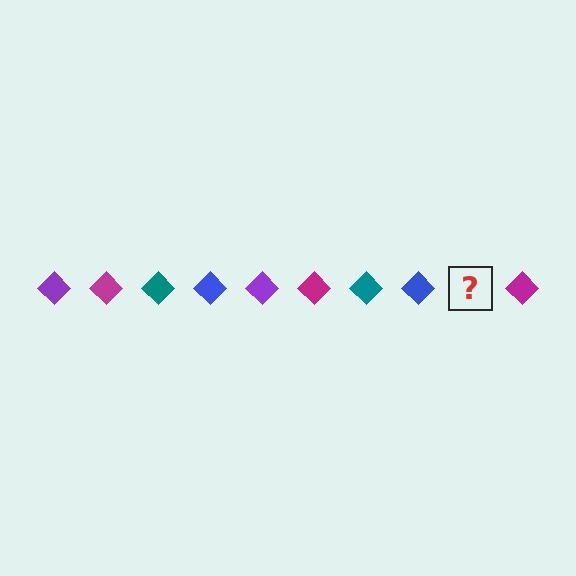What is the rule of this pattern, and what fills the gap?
The rule is that the pattern cycles through purple, magenta, teal, blue diamonds. The gap should be filled with a purple diamond.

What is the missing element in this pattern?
The missing element is a purple diamond.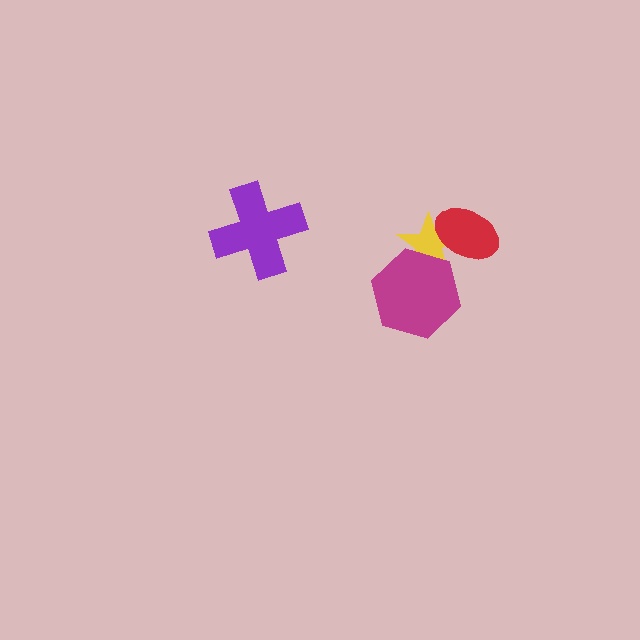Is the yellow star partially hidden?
Yes, it is partially covered by another shape.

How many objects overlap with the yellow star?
2 objects overlap with the yellow star.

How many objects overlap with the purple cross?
0 objects overlap with the purple cross.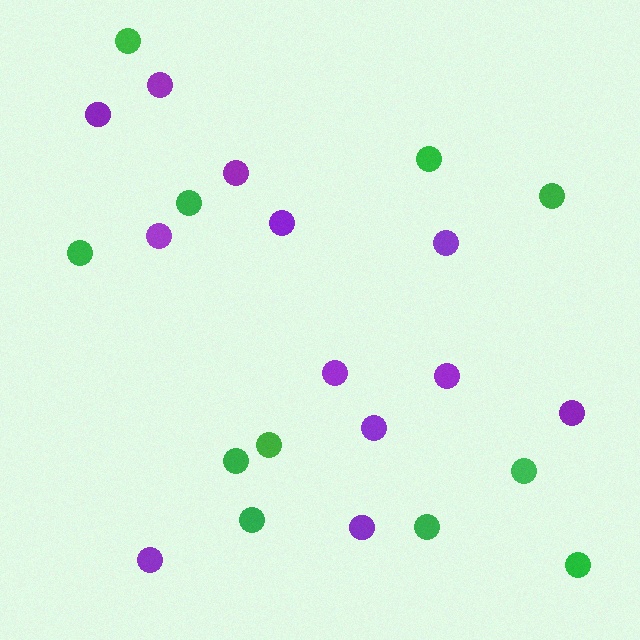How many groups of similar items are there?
There are 2 groups: one group of purple circles (12) and one group of green circles (11).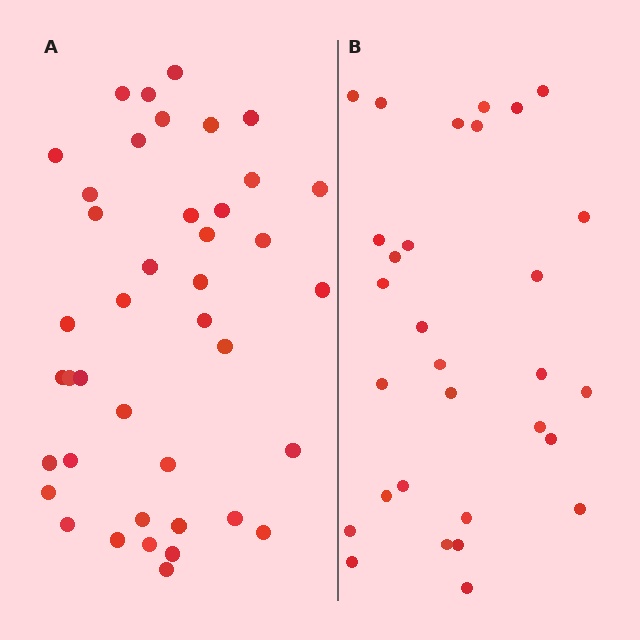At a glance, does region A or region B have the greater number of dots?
Region A (the left region) has more dots.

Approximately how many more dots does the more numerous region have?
Region A has roughly 12 or so more dots than region B.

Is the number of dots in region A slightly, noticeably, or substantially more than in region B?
Region A has noticeably more, but not dramatically so. The ratio is roughly 1.4 to 1.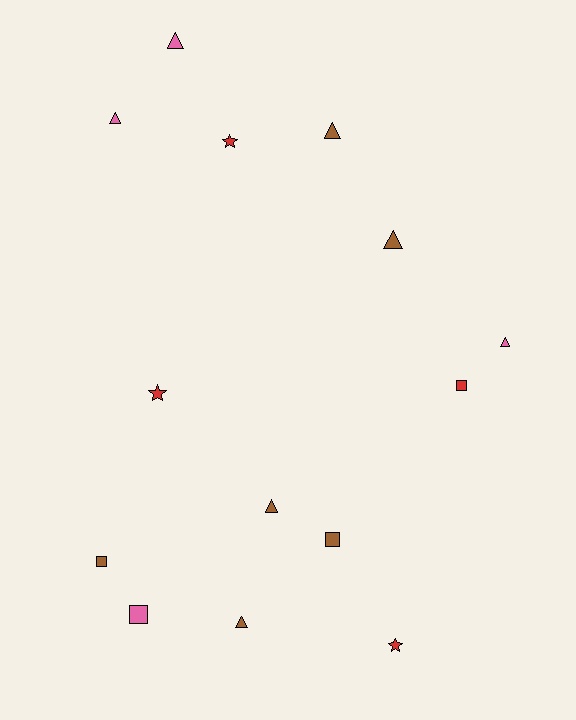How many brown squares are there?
There are 2 brown squares.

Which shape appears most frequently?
Triangle, with 7 objects.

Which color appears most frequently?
Brown, with 6 objects.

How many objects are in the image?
There are 14 objects.